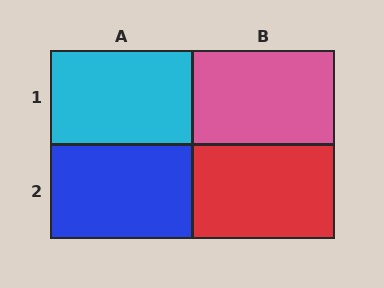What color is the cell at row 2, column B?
Red.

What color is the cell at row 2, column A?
Blue.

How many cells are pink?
1 cell is pink.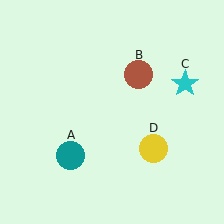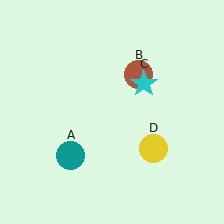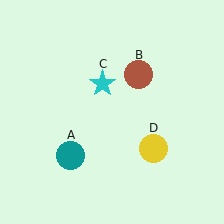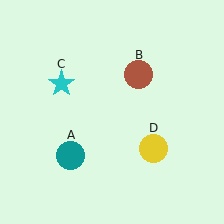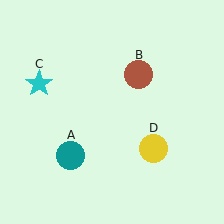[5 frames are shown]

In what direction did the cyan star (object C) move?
The cyan star (object C) moved left.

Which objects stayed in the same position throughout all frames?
Teal circle (object A) and brown circle (object B) and yellow circle (object D) remained stationary.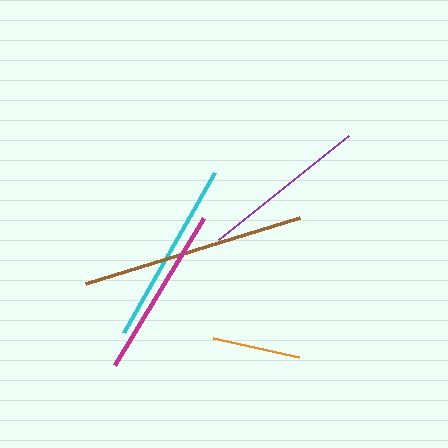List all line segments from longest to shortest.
From longest to shortest: brown, cyan, magenta, purple, orange.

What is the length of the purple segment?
The purple segment is approximately 167 pixels long.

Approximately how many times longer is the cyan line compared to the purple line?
The cyan line is approximately 1.1 times the length of the purple line.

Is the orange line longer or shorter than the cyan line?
The cyan line is longer than the orange line.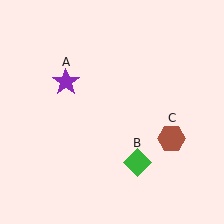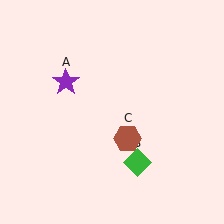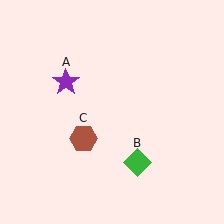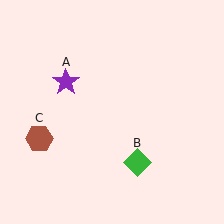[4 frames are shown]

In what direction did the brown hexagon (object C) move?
The brown hexagon (object C) moved left.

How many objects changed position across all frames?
1 object changed position: brown hexagon (object C).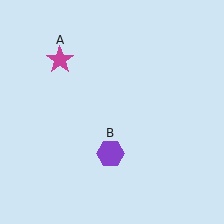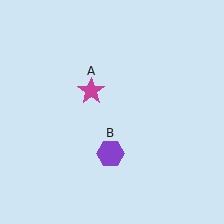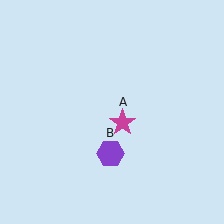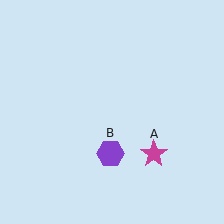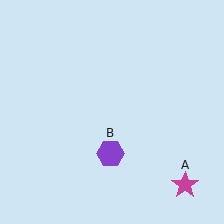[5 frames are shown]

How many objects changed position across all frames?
1 object changed position: magenta star (object A).